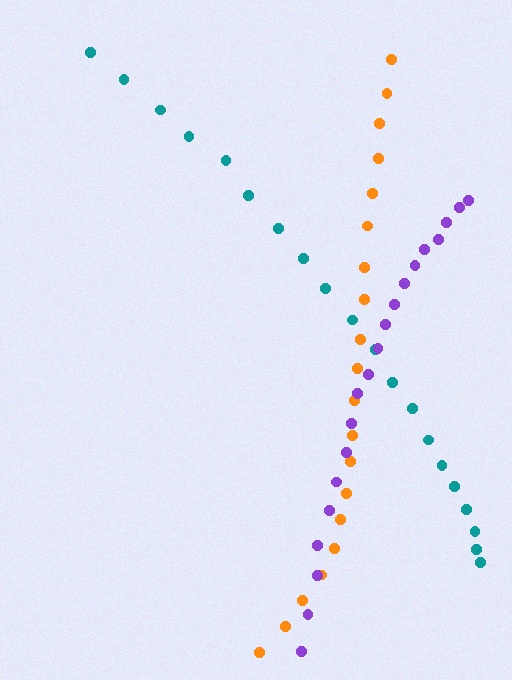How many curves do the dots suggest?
There are 3 distinct paths.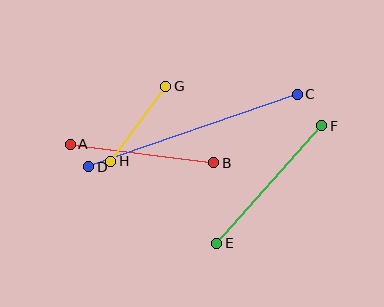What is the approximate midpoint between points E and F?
The midpoint is at approximately (269, 185) pixels.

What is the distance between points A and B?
The distance is approximately 145 pixels.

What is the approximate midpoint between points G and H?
The midpoint is at approximately (138, 124) pixels.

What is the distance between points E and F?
The distance is approximately 158 pixels.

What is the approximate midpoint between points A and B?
The midpoint is at approximately (142, 153) pixels.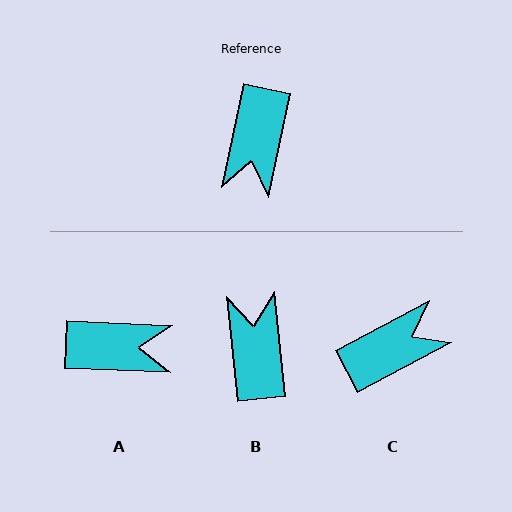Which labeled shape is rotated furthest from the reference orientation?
B, about 162 degrees away.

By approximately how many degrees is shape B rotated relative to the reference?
Approximately 162 degrees clockwise.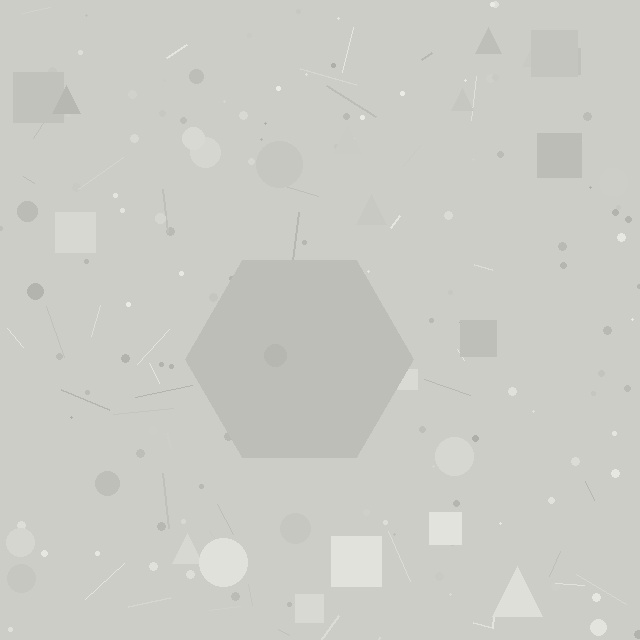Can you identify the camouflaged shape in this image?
The camouflaged shape is a hexagon.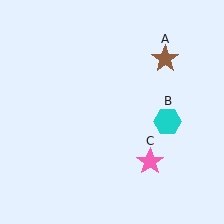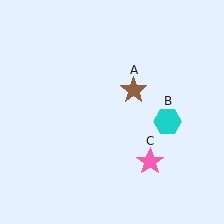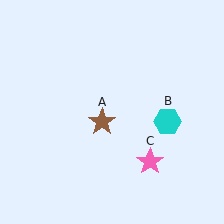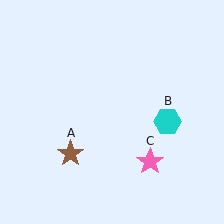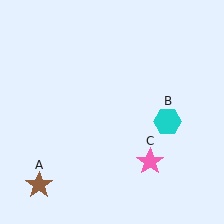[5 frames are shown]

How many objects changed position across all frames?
1 object changed position: brown star (object A).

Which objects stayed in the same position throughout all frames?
Cyan hexagon (object B) and pink star (object C) remained stationary.